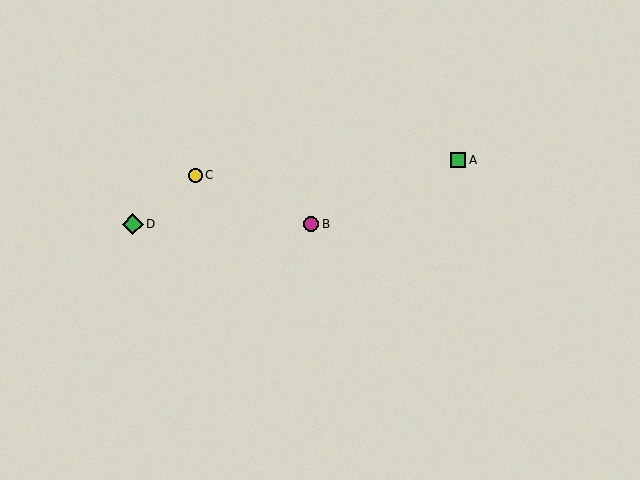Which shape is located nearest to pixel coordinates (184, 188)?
The yellow circle (labeled C) at (195, 175) is nearest to that location.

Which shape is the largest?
The green diamond (labeled D) is the largest.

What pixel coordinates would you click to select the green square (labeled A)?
Click at (458, 160) to select the green square A.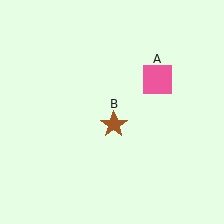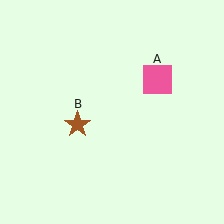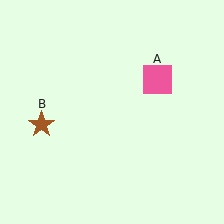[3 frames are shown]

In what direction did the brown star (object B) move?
The brown star (object B) moved left.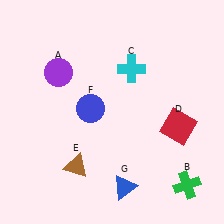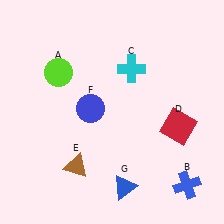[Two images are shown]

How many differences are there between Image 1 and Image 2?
There are 2 differences between the two images.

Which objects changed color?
A changed from purple to lime. B changed from green to blue.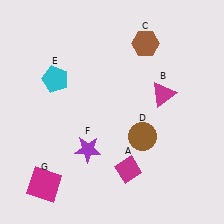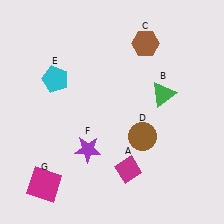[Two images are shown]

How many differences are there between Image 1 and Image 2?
There is 1 difference between the two images.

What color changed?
The triangle (B) changed from magenta in Image 1 to green in Image 2.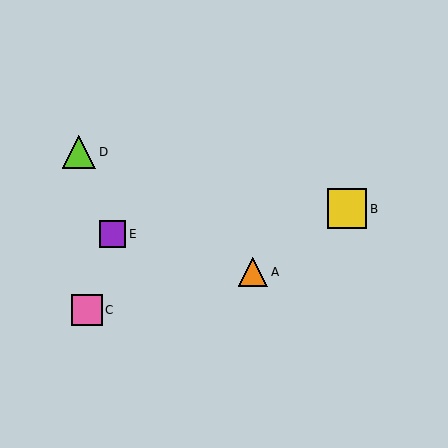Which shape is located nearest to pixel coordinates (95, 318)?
The pink square (labeled C) at (87, 310) is nearest to that location.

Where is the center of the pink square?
The center of the pink square is at (87, 310).